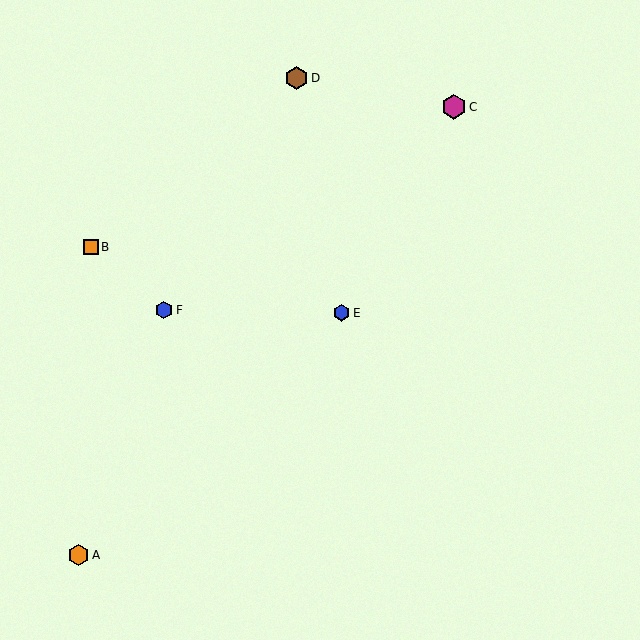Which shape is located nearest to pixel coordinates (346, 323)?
The blue hexagon (labeled E) at (341, 313) is nearest to that location.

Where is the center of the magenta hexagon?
The center of the magenta hexagon is at (454, 107).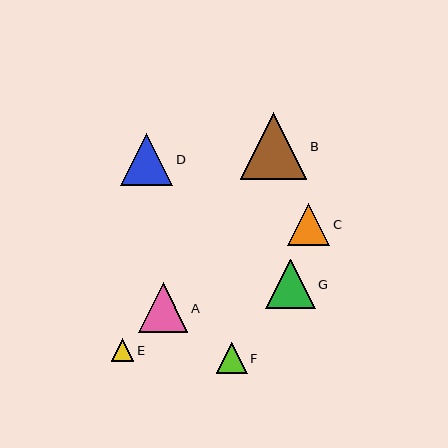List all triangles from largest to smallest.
From largest to smallest: B, D, G, A, C, F, E.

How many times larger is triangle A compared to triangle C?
Triangle A is approximately 1.2 times the size of triangle C.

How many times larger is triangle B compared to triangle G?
Triangle B is approximately 1.3 times the size of triangle G.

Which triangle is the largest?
Triangle B is the largest with a size of approximately 67 pixels.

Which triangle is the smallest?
Triangle E is the smallest with a size of approximately 23 pixels.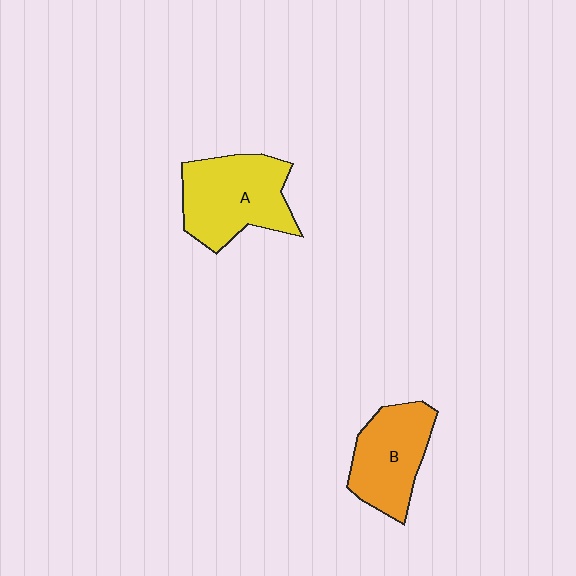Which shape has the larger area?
Shape A (yellow).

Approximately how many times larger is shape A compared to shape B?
Approximately 1.2 times.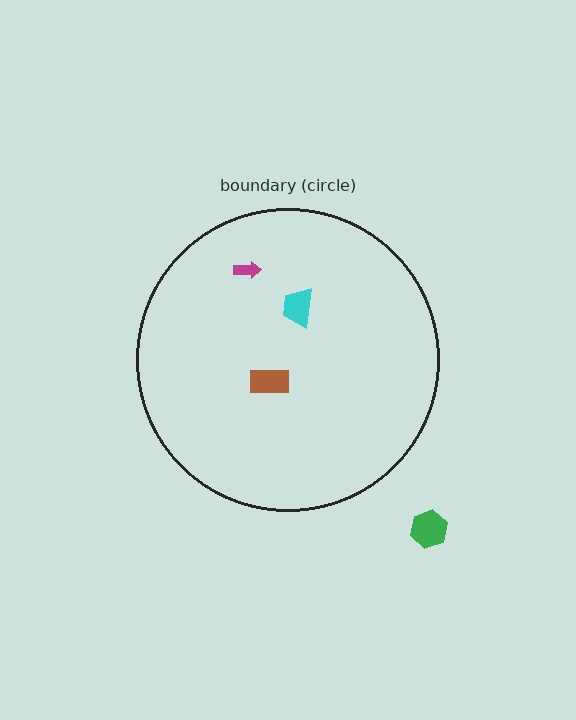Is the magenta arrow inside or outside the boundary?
Inside.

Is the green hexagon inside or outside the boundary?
Outside.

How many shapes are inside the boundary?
3 inside, 1 outside.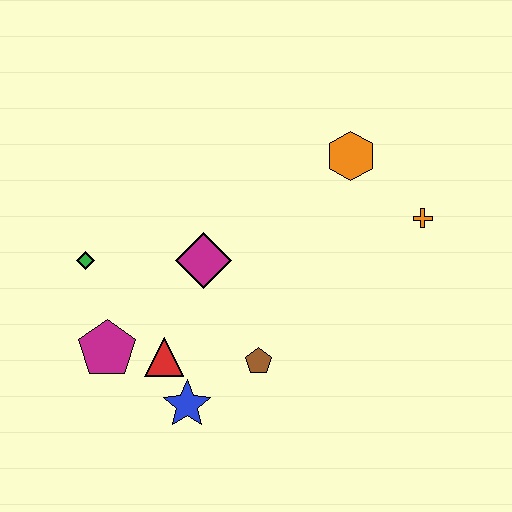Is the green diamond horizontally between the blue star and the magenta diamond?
No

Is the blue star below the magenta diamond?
Yes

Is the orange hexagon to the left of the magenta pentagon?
No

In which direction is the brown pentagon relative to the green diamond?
The brown pentagon is to the right of the green diamond.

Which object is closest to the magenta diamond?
The red triangle is closest to the magenta diamond.